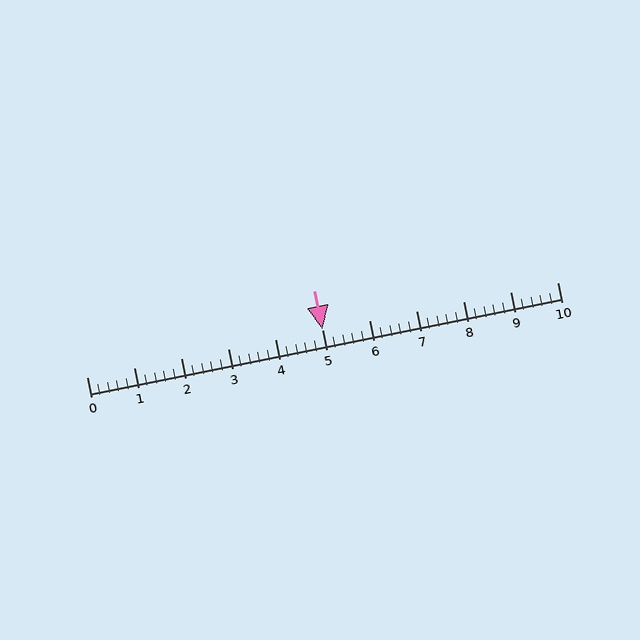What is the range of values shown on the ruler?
The ruler shows values from 0 to 10.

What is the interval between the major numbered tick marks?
The major tick marks are spaced 1 units apart.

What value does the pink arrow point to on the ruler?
The pink arrow points to approximately 5.0.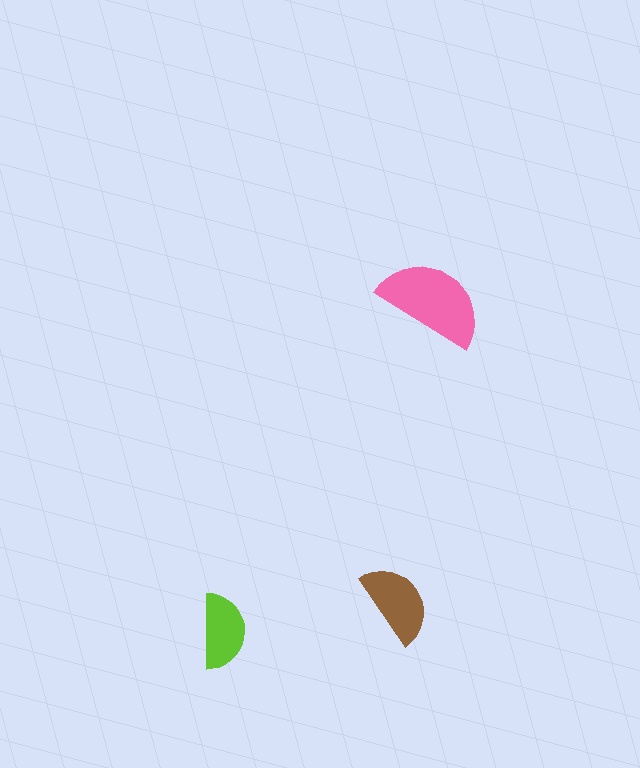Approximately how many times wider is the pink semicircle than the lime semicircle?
About 1.5 times wider.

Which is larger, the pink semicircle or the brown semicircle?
The pink one.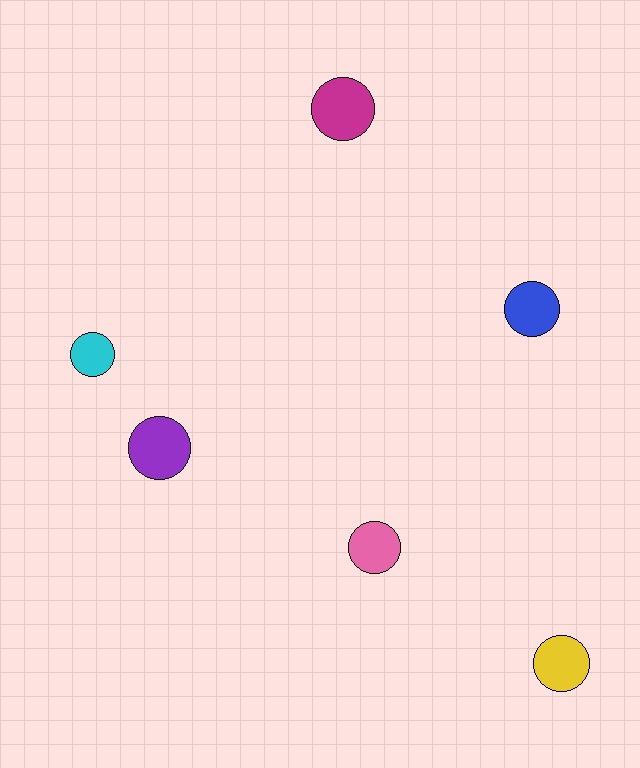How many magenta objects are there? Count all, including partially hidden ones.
There is 1 magenta object.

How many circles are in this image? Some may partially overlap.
There are 6 circles.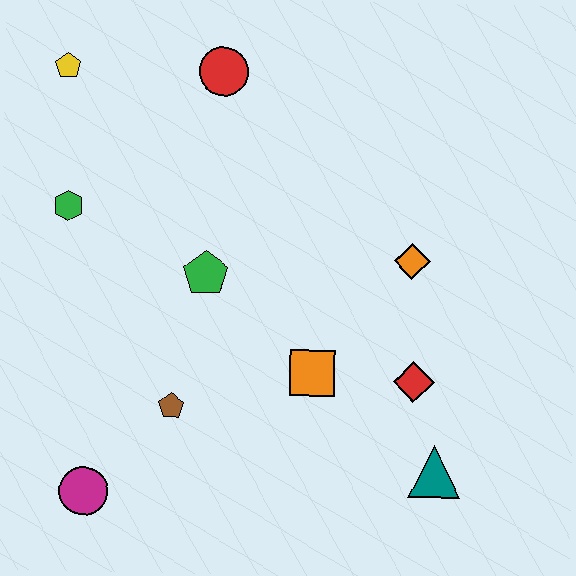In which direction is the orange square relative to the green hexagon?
The orange square is to the right of the green hexagon.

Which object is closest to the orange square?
The red diamond is closest to the orange square.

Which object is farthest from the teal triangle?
The yellow pentagon is farthest from the teal triangle.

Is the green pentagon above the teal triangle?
Yes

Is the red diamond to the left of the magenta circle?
No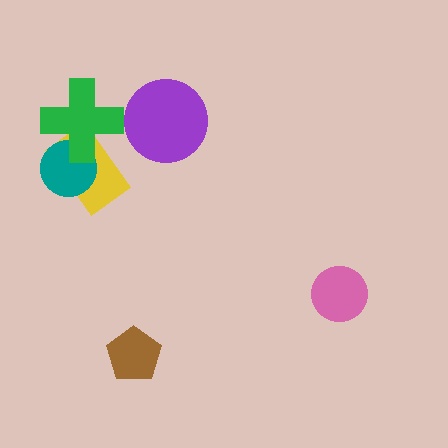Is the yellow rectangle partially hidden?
Yes, it is partially covered by another shape.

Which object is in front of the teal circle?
The green cross is in front of the teal circle.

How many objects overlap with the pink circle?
0 objects overlap with the pink circle.